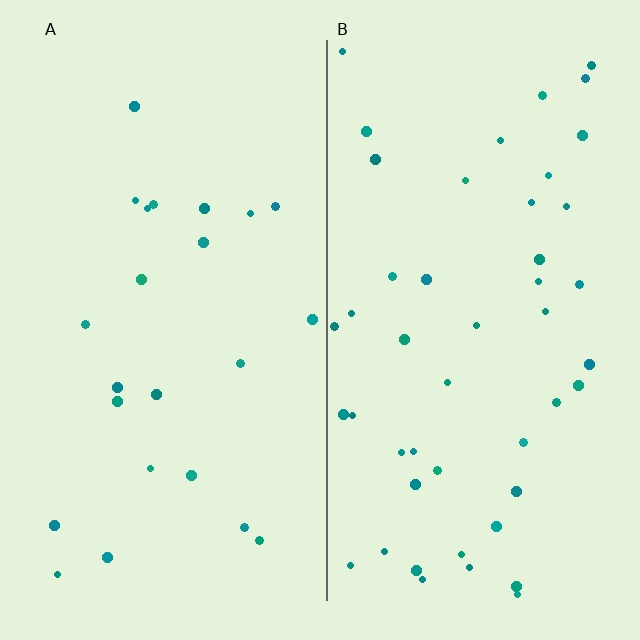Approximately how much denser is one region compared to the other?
Approximately 2.1× — region B over region A.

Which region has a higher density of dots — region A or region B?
B (the right).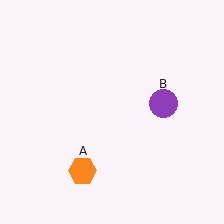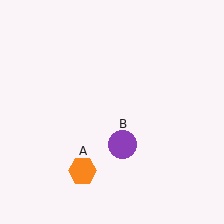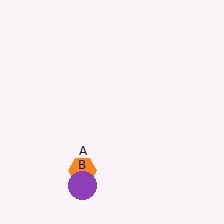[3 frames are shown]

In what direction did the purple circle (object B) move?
The purple circle (object B) moved down and to the left.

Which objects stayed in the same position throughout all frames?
Orange hexagon (object A) remained stationary.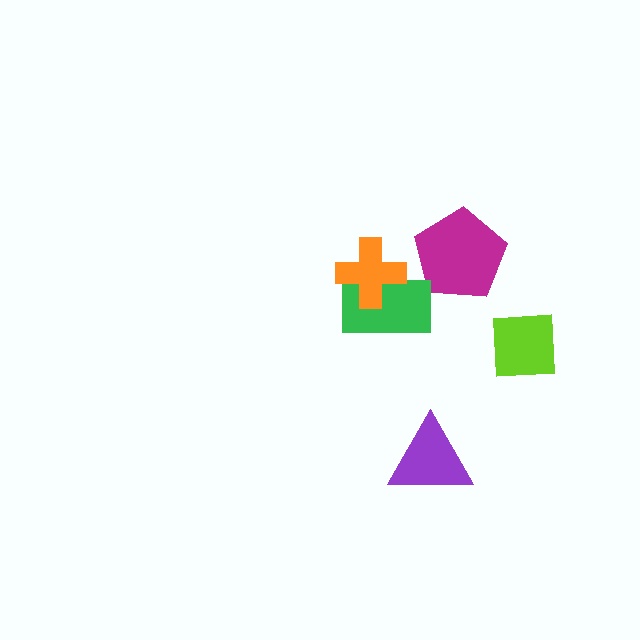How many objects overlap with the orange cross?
1 object overlaps with the orange cross.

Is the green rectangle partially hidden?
Yes, it is partially covered by another shape.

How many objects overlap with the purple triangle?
0 objects overlap with the purple triangle.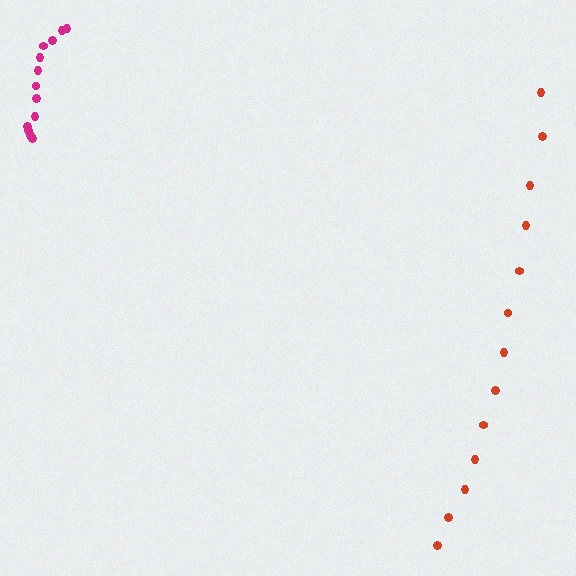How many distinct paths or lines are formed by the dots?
There are 2 distinct paths.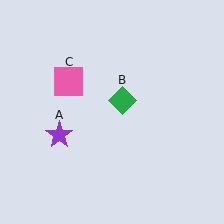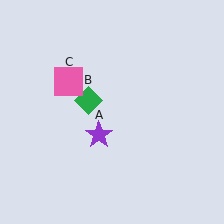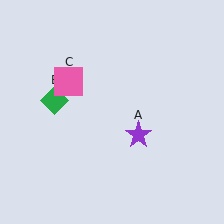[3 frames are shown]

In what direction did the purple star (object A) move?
The purple star (object A) moved right.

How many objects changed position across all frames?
2 objects changed position: purple star (object A), green diamond (object B).